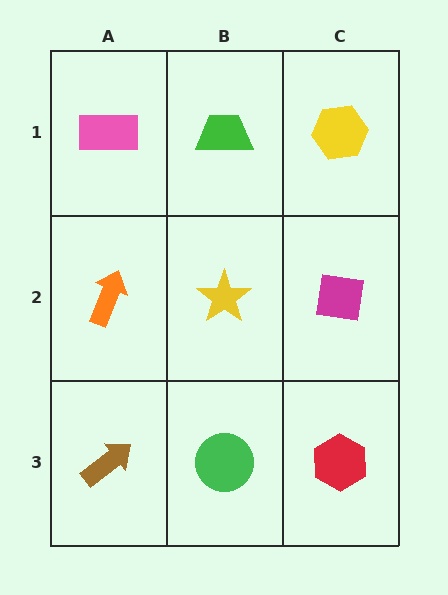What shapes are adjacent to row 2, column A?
A pink rectangle (row 1, column A), a brown arrow (row 3, column A), a yellow star (row 2, column B).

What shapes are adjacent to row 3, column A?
An orange arrow (row 2, column A), a green circle (row 3, column B).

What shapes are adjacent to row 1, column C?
A magenta square (row 2, column C), a green trapezoid (row 1, column B).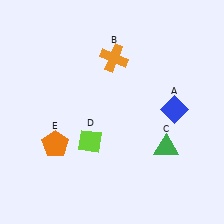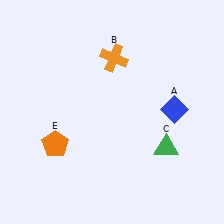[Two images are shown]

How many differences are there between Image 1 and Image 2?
There is 1 difference between the two images.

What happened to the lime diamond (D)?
The lime diamond (D) was removed in Image 2. It was in the bottom-left area of Image 1.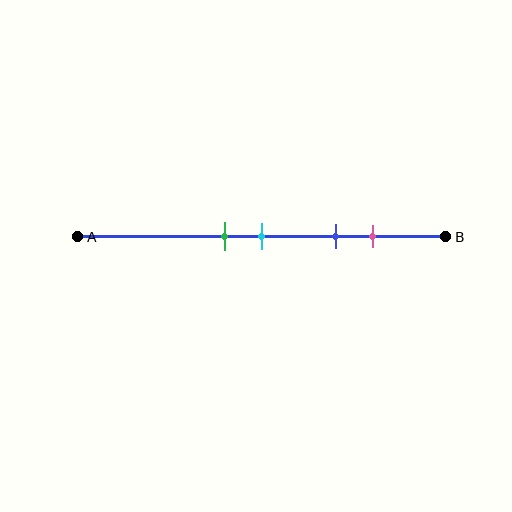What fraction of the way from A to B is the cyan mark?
The cyan mark is approximately 50% (0.5) of the way from A to B.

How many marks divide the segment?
There are 4 marks dividing the segment.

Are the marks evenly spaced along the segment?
No, the marks are not evenly spaced.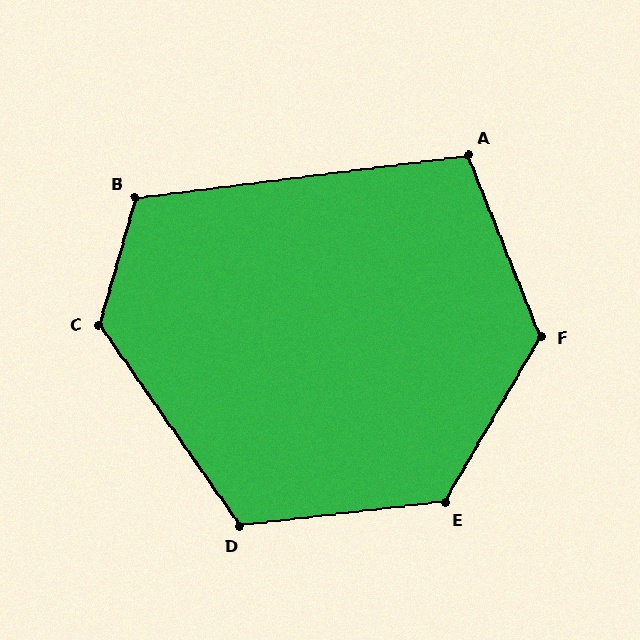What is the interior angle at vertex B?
Approximately 113 degrees (obtuse).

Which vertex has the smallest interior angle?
A, at approximately 105 degrees.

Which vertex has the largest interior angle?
C, at approximately 129 degrees.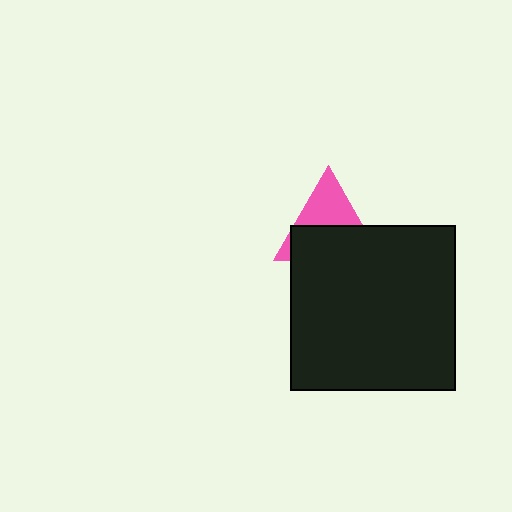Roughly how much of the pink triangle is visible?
A small part of it is visible (roughly 44%).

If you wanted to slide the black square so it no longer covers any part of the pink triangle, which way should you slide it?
Slide it down — that is the most direct way to separate the two shapes.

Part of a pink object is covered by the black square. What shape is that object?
It is a triangle.